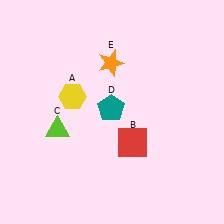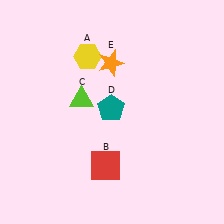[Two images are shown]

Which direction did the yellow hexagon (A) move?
The yellow hexagon (A) moved up.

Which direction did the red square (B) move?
The red square (B) moved left.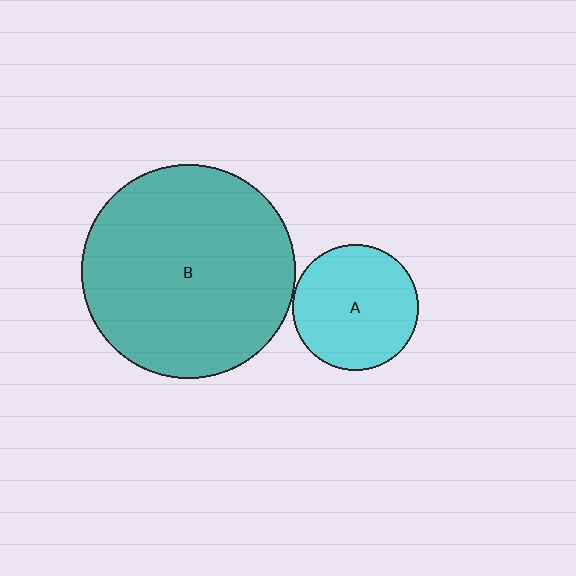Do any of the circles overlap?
No, none of the circles overlap.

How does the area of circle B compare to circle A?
Approximately 2.9 times.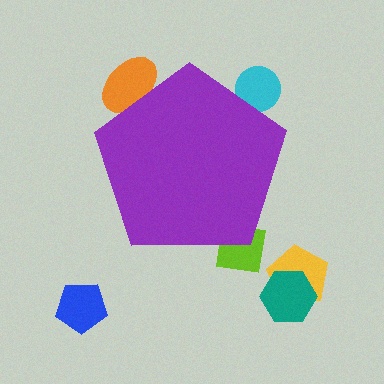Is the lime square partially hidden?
Yes, the lime square is partially hidden behind the purple pentagon.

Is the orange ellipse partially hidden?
Yes, the orange ellipse is partially hidden behind the purple pentagon.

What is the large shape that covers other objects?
A purple pentagon.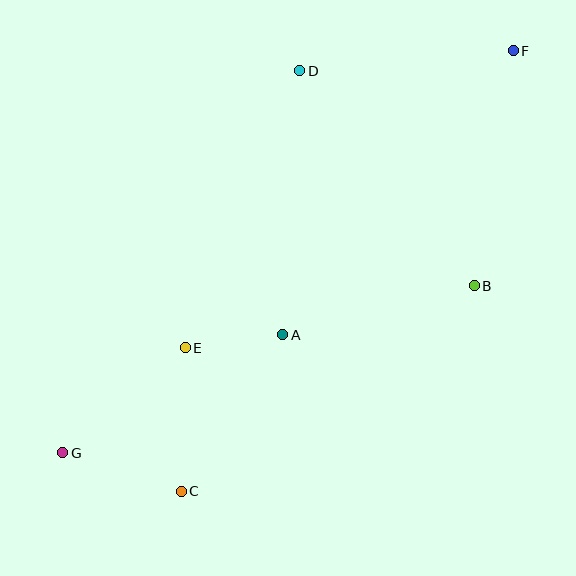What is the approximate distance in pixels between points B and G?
The distance between B and G is approximately 444 pixels.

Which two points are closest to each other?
Points A and E are closest to each other.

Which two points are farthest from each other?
Points F and G are farthest from each other.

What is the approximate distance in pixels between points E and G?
The distance between E and G is approximately 161 pixels.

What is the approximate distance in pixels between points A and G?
The distance between A and G is approximately 249 pixels.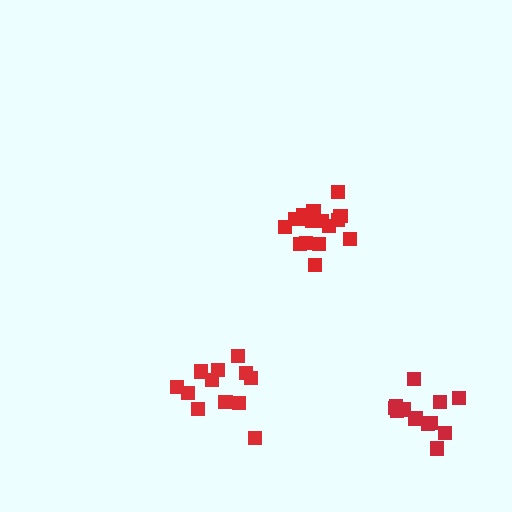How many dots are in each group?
Group 1: 17 dots, Group 2: 12 dots, Group 3: 12 dots (41 total).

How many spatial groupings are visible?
There are 3 spatial groupings.